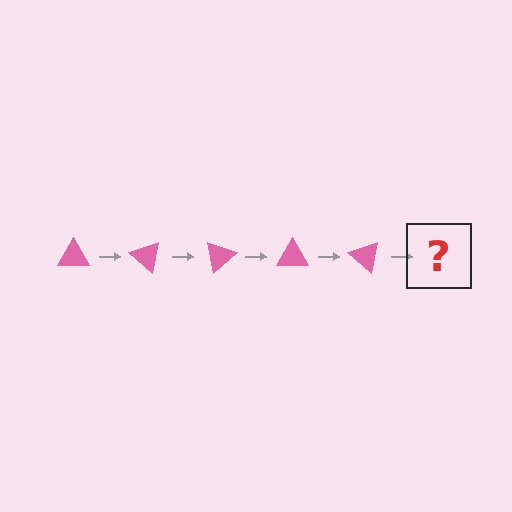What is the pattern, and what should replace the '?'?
The pattern is that the triangle rotates 40 degrees each step. The '?' should be a pink triangle rotated 200 degrees.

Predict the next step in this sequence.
The next step is a pink triangle rotated 200 degrees.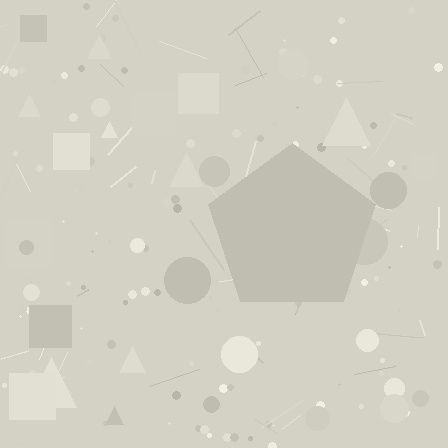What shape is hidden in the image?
A pentagon is hidden in the image.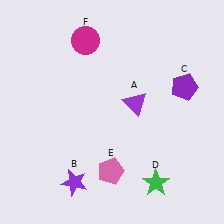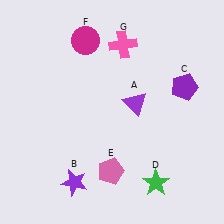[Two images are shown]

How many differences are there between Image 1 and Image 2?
There is 1 difference between the two images.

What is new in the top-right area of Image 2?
A pink cross (G) was added in the top-right area of Image 2.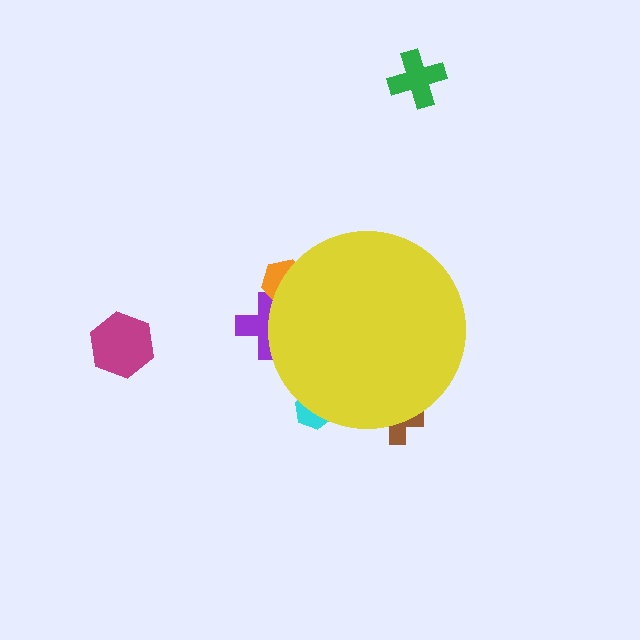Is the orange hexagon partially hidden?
Yes, the orange hexagon is partially hidden behind the yellow circle.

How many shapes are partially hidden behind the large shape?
4 shapes are partially hidden.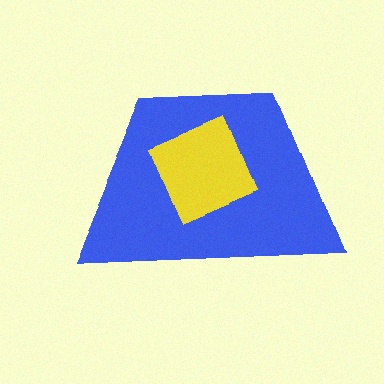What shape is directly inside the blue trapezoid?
The yellow square.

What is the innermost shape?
The yellow square.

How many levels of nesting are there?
2.